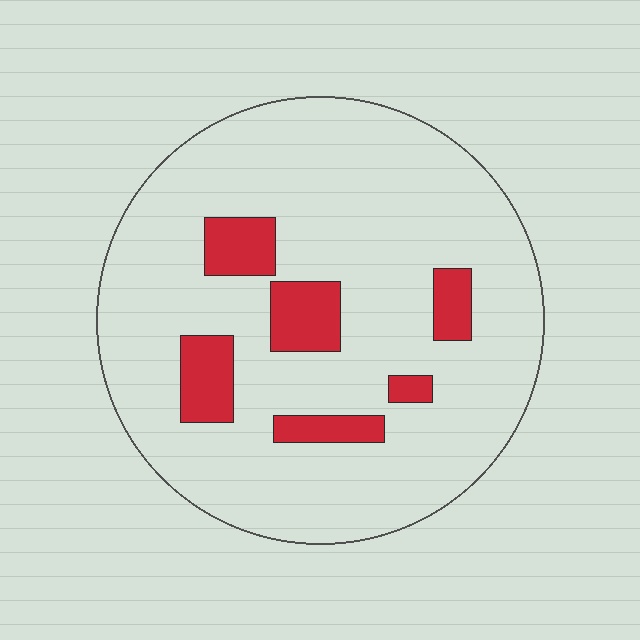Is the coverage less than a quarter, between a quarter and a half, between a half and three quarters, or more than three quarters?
Less than a quarter.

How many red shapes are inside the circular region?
6.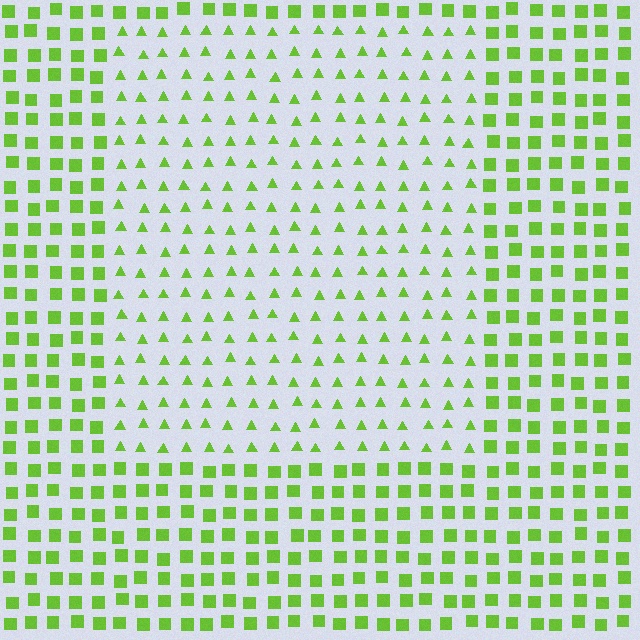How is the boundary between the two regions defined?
The boundary is defined by a change in element shape: triangles inside vs. squares outside. All elements share the same color and spacing.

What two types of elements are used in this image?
The image uses triangles inside the rectangle region and squares outside it.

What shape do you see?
I see a rectangle.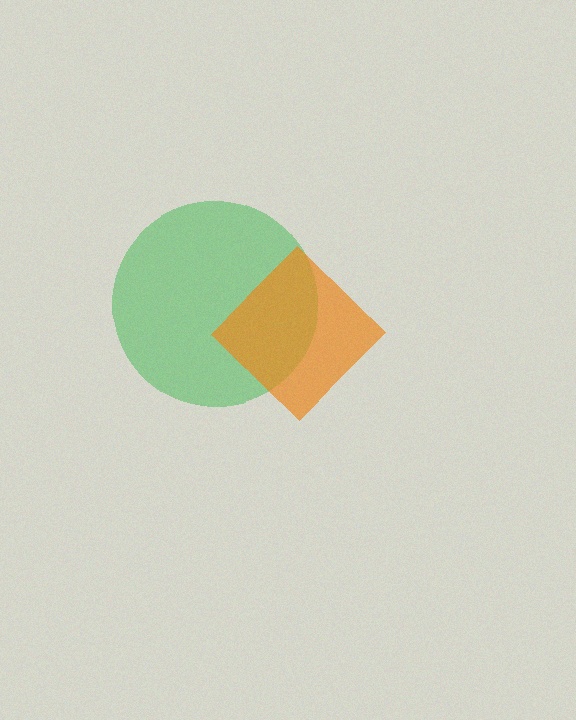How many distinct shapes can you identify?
There are 2 distinct shapes: a green circle, an orange diamond.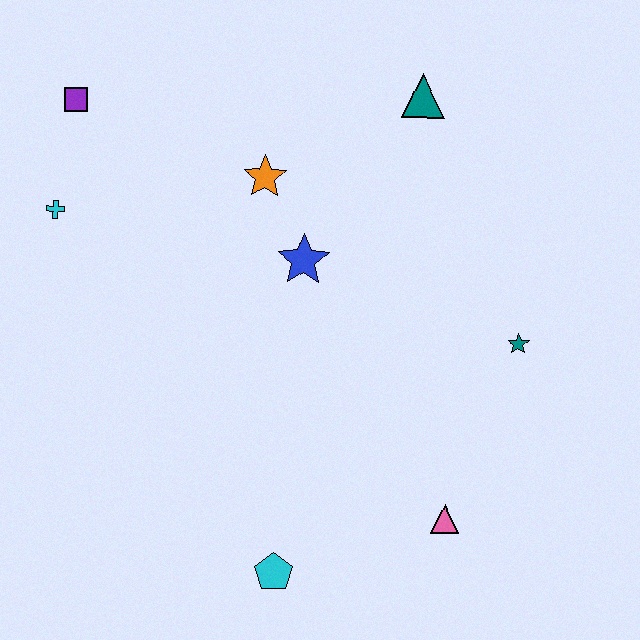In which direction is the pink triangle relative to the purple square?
The pink triangle is below the purple square.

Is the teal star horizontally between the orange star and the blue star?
No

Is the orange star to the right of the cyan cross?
Yes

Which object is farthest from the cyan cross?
The pink triangle is farthest from the cyan cross.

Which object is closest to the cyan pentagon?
The pink triangle is closest to the cyan pentagon.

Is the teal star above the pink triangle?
Yes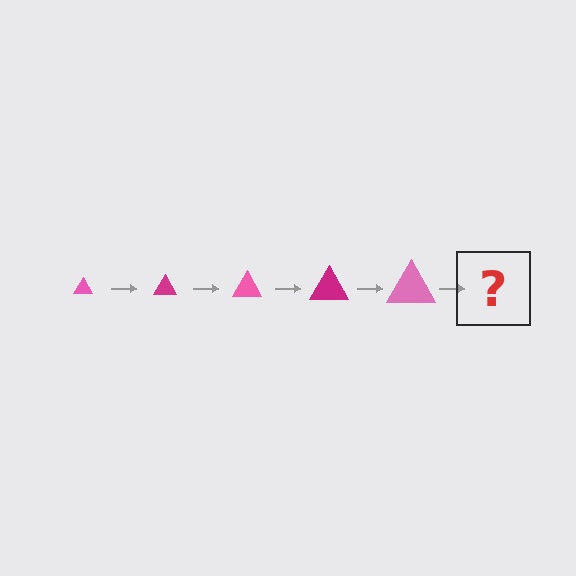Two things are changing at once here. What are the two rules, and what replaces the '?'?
The two rules are that the triangle grows larger each step and the color cycles through pink and magenta. The '?' should be a magenta triangle, larger than the previous one.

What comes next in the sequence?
The next element should be a magenta triangle, larger than the previous one.